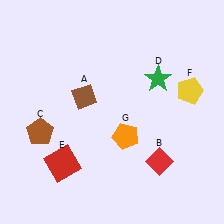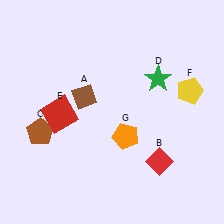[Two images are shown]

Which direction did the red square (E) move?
The red square (E) moved up.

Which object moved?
The red square (E) moved up.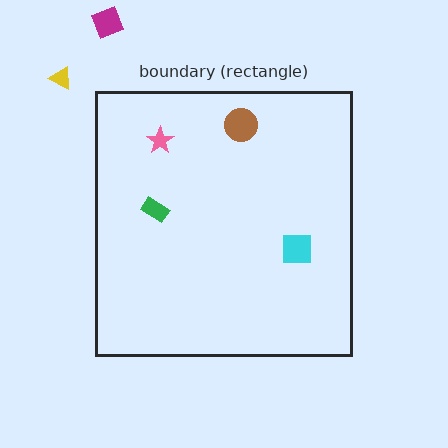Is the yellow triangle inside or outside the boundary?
Outside.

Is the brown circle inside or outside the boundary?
Inside.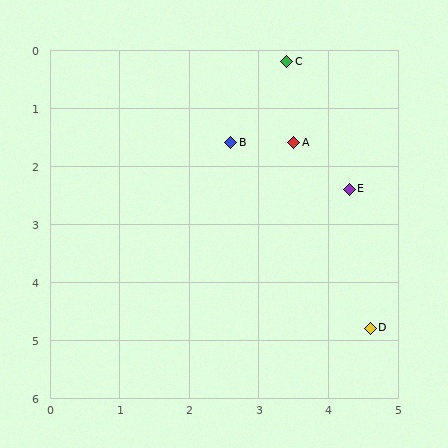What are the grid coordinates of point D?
Point D is at approximately (4.6, 4.8).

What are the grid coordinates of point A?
Point A is at approximately (3.5, 1.6).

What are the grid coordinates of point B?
Point B is at approximately (2.6, 1.6).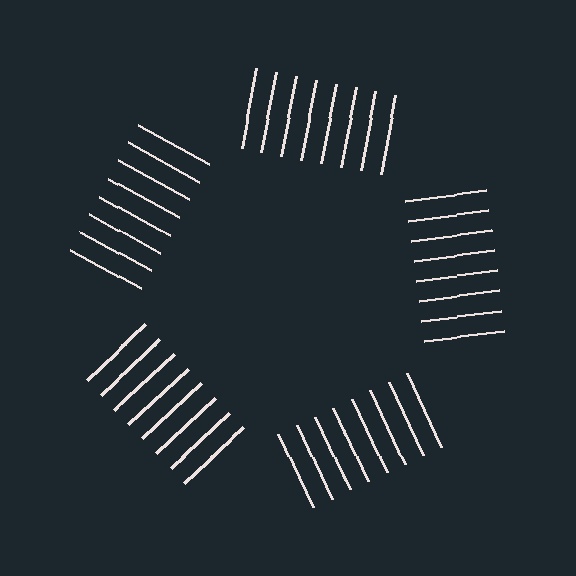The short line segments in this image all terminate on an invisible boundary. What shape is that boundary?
An illusory pentagon — the line segments terminate on its edges but no continuous stroke is drawn.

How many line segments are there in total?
40 — 8 along each of the 5 edges.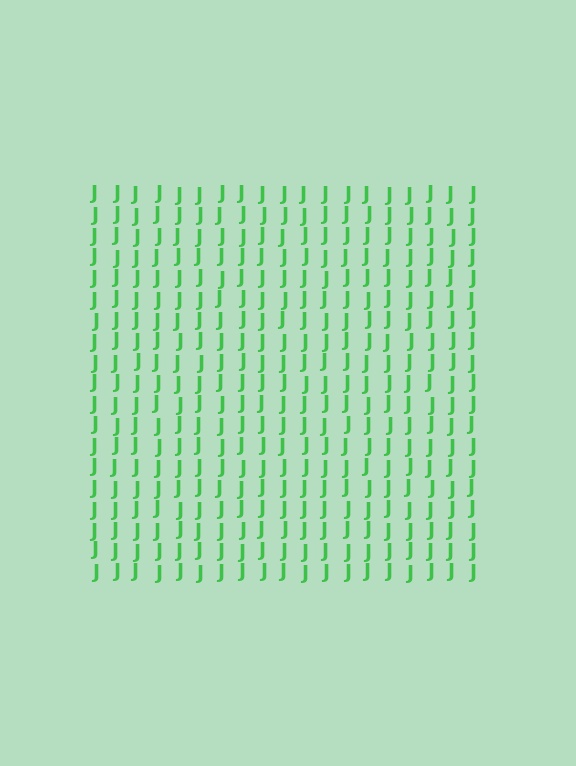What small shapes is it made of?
It is made of small letter J's.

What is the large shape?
The large shape is a square.